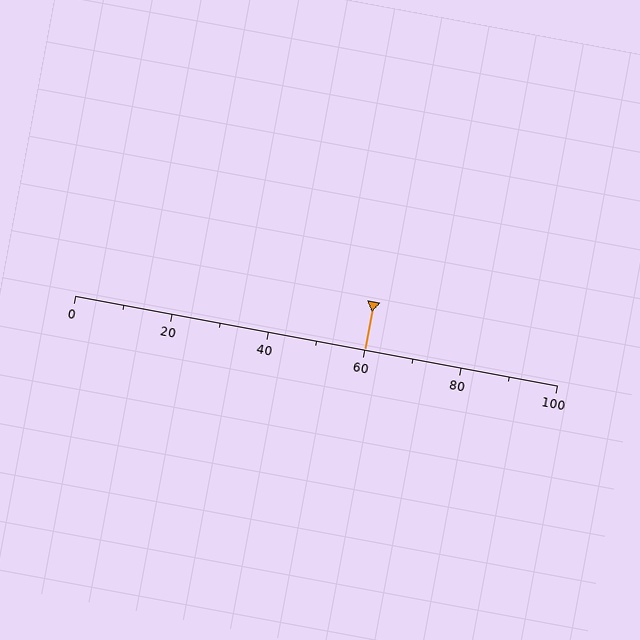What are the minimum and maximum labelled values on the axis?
The axis runs from 0 to 100.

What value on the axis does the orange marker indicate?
The marker indicates approximately 60.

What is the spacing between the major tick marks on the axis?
The major ticks are spaced 20 apart.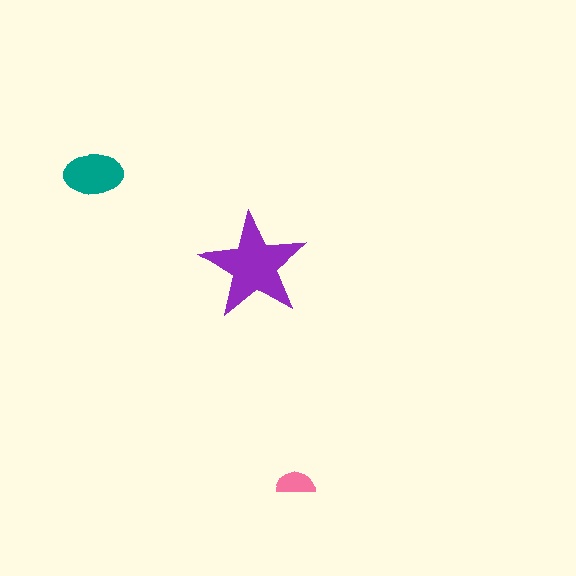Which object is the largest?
The purple star.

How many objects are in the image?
There are 3 objects in the image.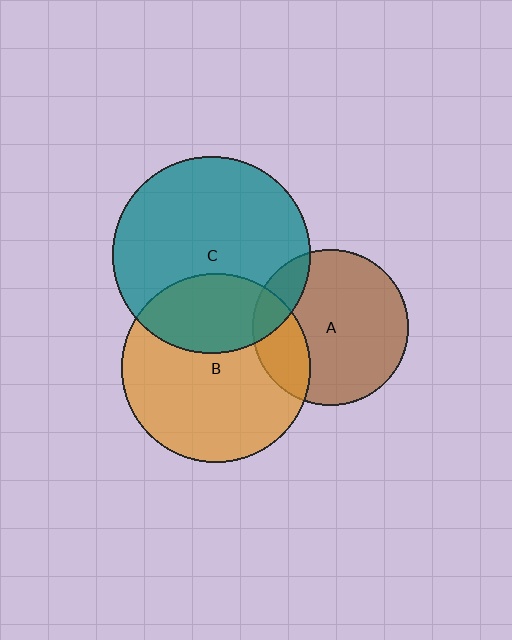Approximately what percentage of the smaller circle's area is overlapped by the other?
Approximately 20%.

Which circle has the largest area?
Circle C (teal).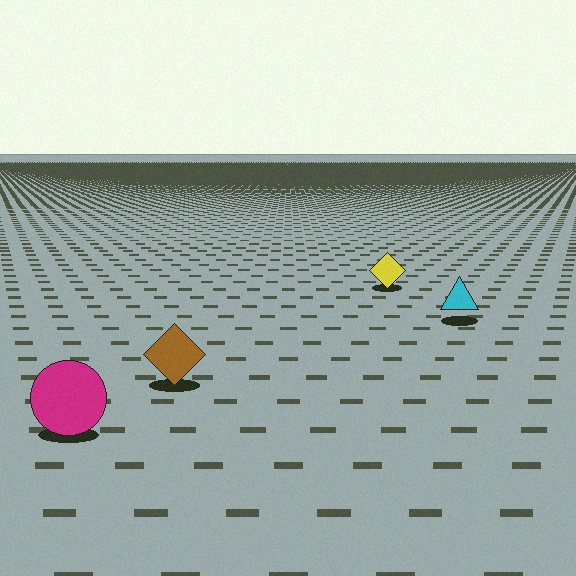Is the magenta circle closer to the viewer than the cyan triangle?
Yes. The magenta circle is closer — you can tell from the texture gradient: the ground texture is coarser near it.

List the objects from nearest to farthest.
From nearest to farthest: the magenta circle, the brown diamond, the cyan triangle, the yellow diamond.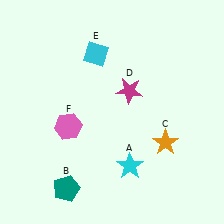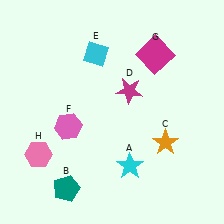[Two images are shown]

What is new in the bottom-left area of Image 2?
A pink hexagon (H) was added in the bottom-left area of Image 2.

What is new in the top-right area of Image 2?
A magenta square (G) was added in the top-right area of Image 2.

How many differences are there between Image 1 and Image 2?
There are 2 differences between the two images.